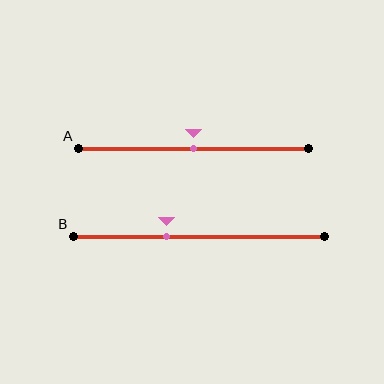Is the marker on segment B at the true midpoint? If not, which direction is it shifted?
No, the marker on segment B is shifted to the left by about 13% of the segment length.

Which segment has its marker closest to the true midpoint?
Segment A has its marker closest to the true midpoint.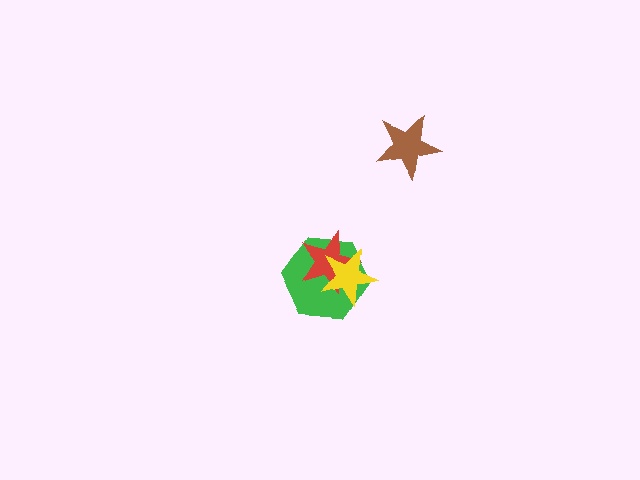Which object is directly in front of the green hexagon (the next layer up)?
The red star is directly in front of the green hexagon.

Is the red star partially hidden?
Yes, it is partially covered by another shape.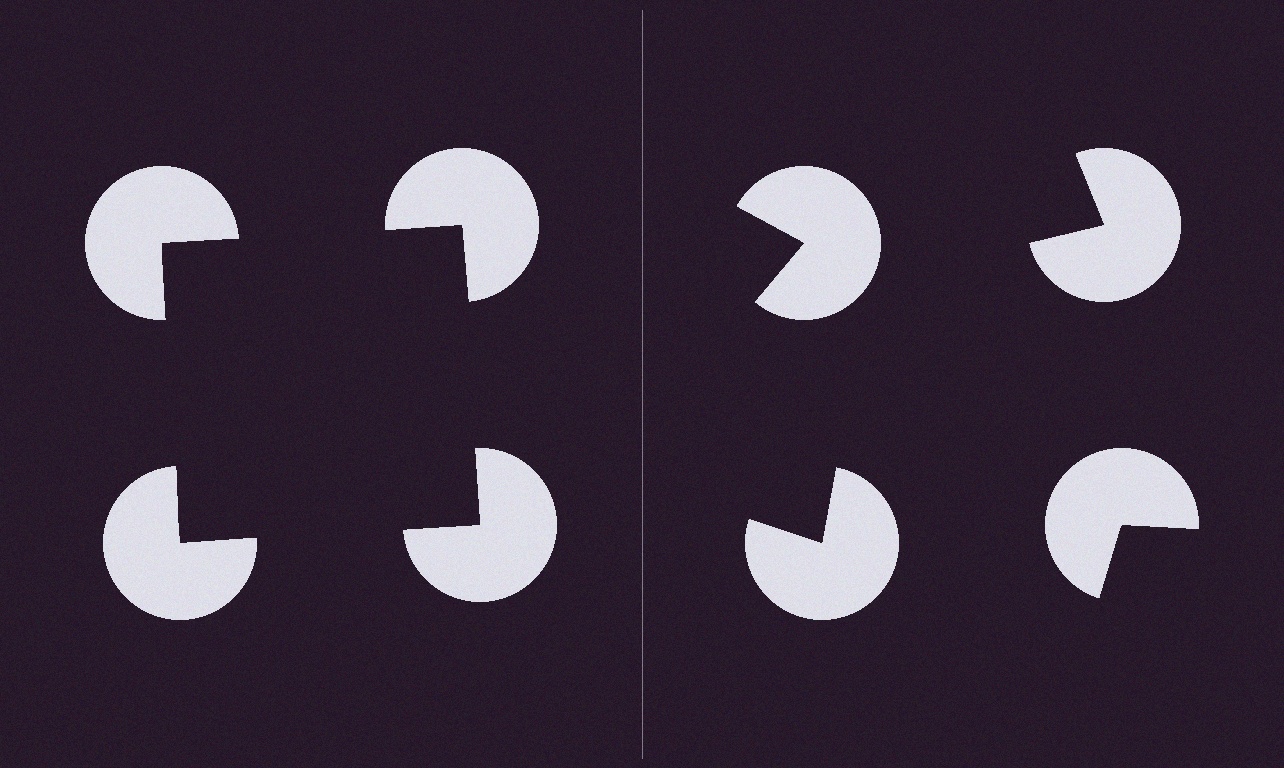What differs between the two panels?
The pac-man discs are positioned identically on both sides; only the wedge orientations differ. On the left they align to a square; on the right they are misaligned.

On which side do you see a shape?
An illusory square appears on the left side. On the right side the wedge cuts are rotated, so no coherent shape forms.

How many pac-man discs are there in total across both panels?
8 — 4 on each side.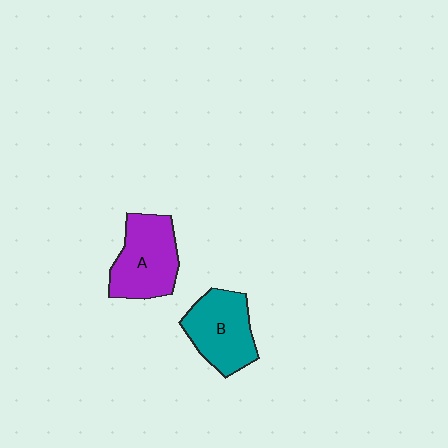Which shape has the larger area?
Shape A (purple).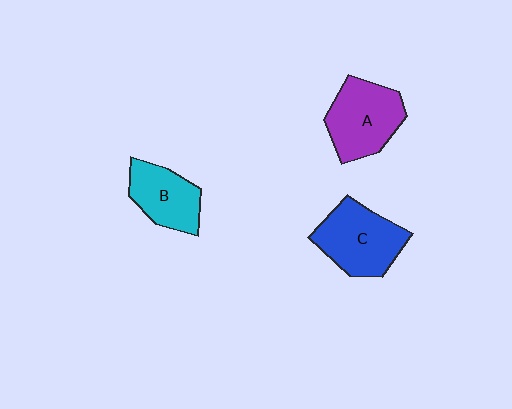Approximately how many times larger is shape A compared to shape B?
Approximately 1.3 times.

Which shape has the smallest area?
Shape B (cyan).